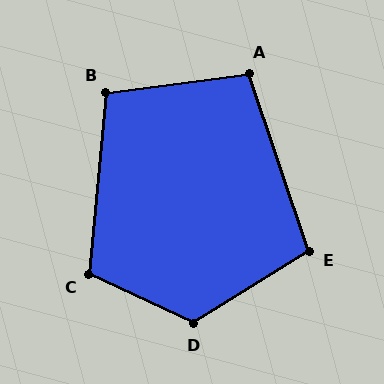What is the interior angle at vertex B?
Approximately 103 degrees (obtuse).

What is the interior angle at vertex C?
Approximately 110 degrees (obtuse).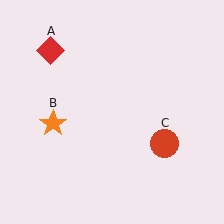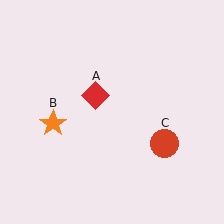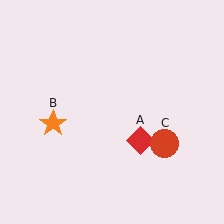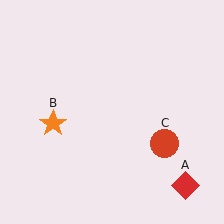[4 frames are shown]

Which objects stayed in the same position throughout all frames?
Orange star (object B) and red circle (object C) remained stationary.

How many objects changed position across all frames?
1 object changed position: red diamond (object A).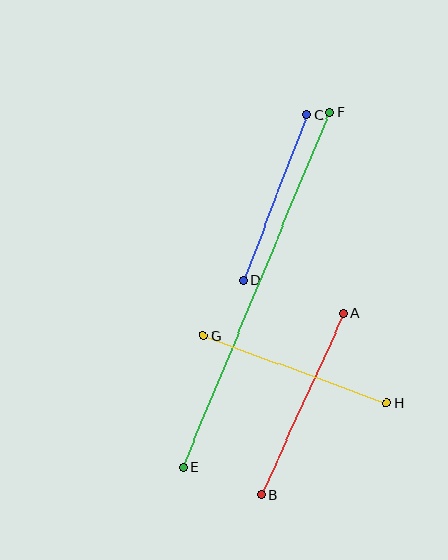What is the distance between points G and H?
The distance is approximately 196 pixels.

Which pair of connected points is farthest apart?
Points E and F are farthest apart.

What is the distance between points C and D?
The distance is approximately 177 pixels.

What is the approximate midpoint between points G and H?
The midpoint is at approximately (295, 370) pixels.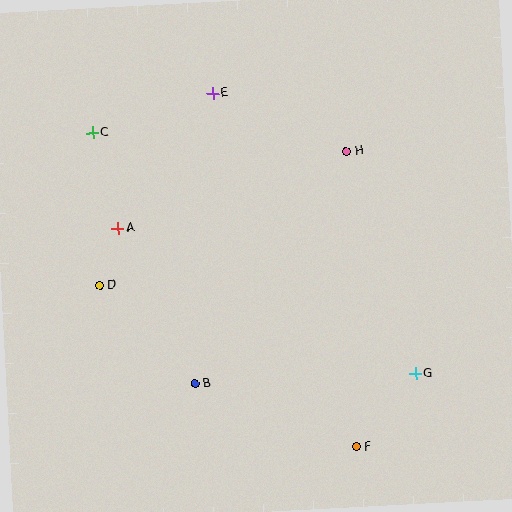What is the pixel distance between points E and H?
The distance between E and H is 146 pixels.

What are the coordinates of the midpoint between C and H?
The midpoint between C and H is at (220, 142).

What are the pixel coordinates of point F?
Point F is at (356, 447).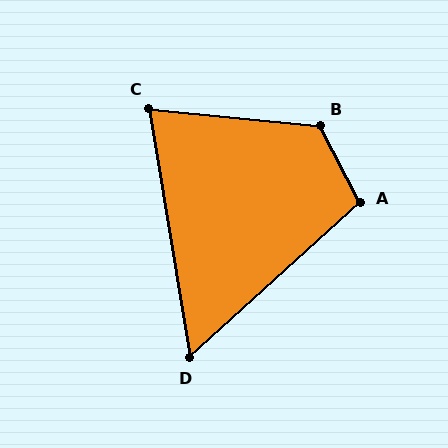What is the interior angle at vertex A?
Approximately 105 degrees (obtuse).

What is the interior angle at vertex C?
Approximately 75 degrees (acute).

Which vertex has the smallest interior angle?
D, at approximately 57 degrees.